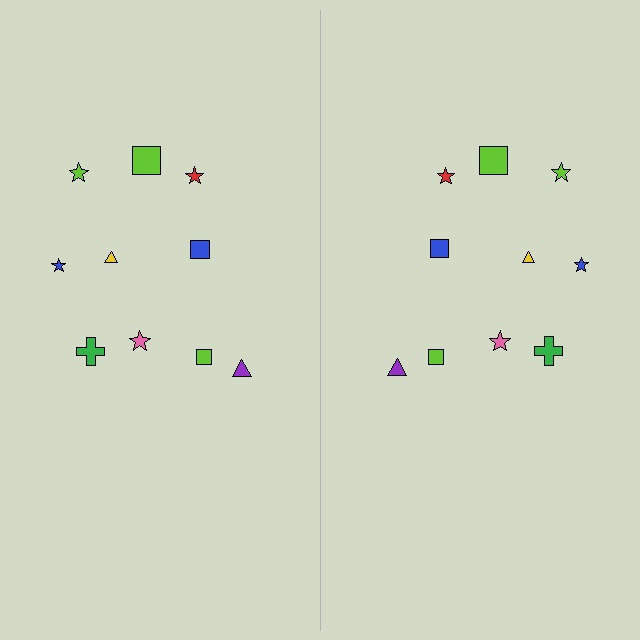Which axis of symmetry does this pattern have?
The pattern has a vertical axis of symmetry running through the center of the image.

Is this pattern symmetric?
Yes, this pattern has bilateral (reflection) symmetry.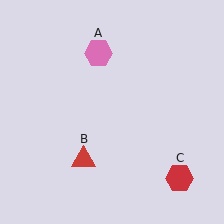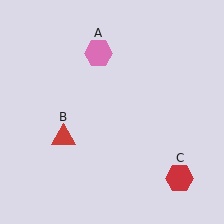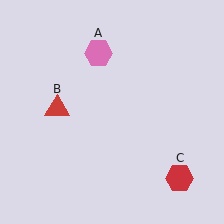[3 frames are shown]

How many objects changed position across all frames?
1 object changed position: red triangle (object B).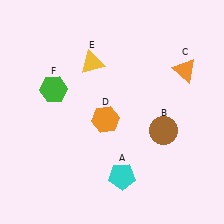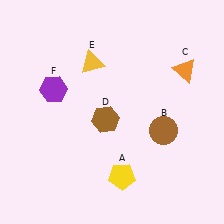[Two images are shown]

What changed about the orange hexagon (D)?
In Image 1, D is orange. In Image 2, it changed to brown.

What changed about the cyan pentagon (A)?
In Image 1, A is cyan. In Image 2, it changed to yellow.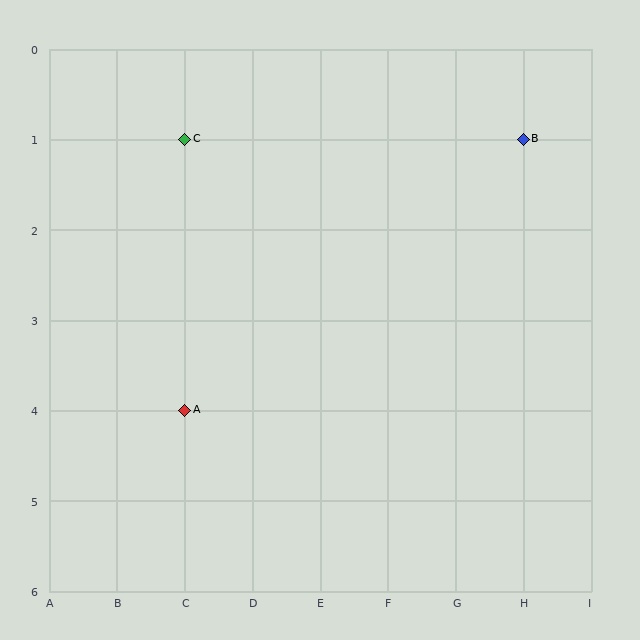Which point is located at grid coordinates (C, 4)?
Point A is at (C, 4).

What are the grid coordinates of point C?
Point C is at grid coordinates (C, 1).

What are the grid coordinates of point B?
Point B is at grid coordinates (H, 1).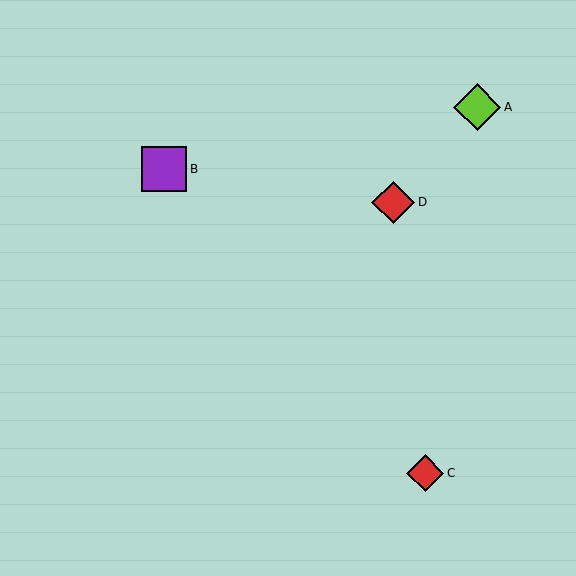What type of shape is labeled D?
Shape D is a red diamond.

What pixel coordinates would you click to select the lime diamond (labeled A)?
Click at (477, 107) to select the lime diamond A.